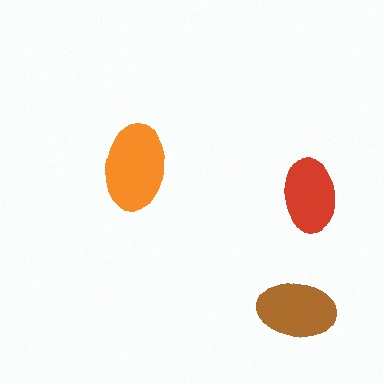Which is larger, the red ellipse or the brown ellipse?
The brown one.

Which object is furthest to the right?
The red ellipse is rightmost.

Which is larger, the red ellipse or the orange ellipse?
The orange one.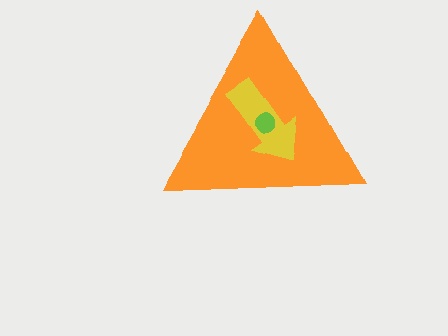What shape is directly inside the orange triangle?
The yellow arrow.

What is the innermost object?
The lime circle.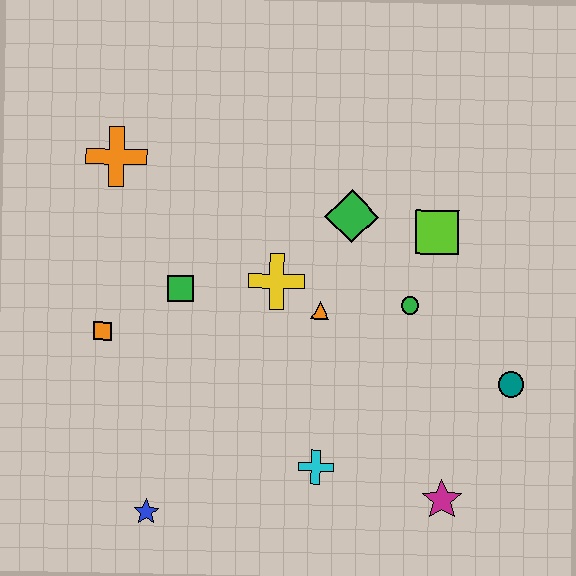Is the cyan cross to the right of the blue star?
Yes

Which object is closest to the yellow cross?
The orange triangle is closest to the yellow cross.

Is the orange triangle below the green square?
Yes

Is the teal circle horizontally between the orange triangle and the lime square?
No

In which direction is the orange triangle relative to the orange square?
The orange triangle is to the right of the orange square.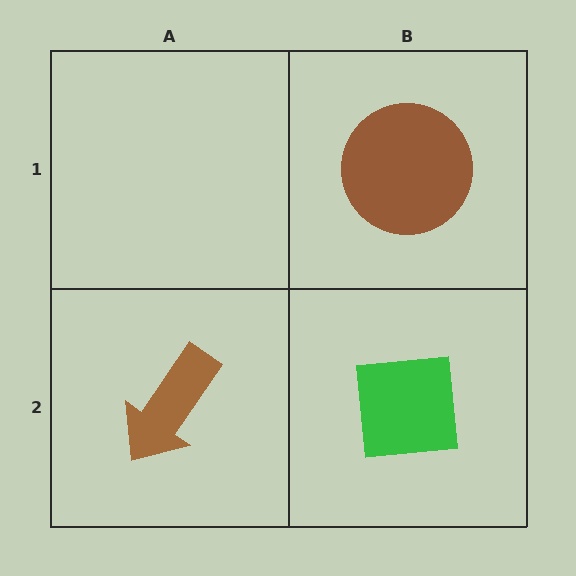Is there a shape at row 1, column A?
No, that cell is empty.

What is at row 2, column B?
A green square.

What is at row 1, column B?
A brown circle.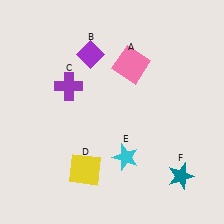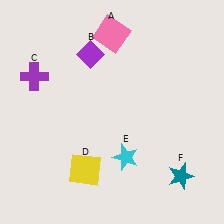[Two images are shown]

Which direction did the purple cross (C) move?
The purple cross (C) moved left.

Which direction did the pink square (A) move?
The pink square (A) moved up.